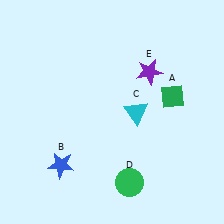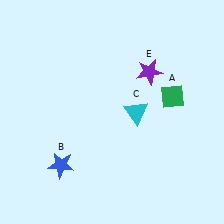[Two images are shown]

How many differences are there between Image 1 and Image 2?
There is 1 difference between the two images.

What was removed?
The green circle (D) was removed in Image 2.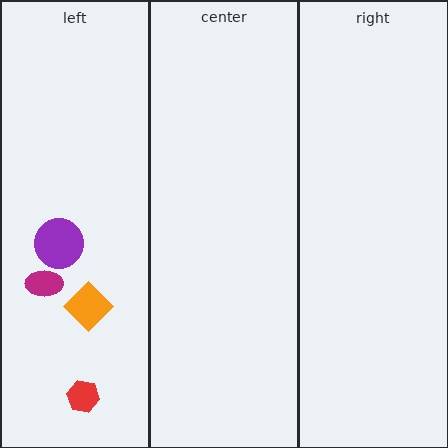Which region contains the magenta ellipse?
The left region.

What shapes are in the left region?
The magenta ellipse, the red hexagon, the purple circle, the orange diamond.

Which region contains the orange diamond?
The left region.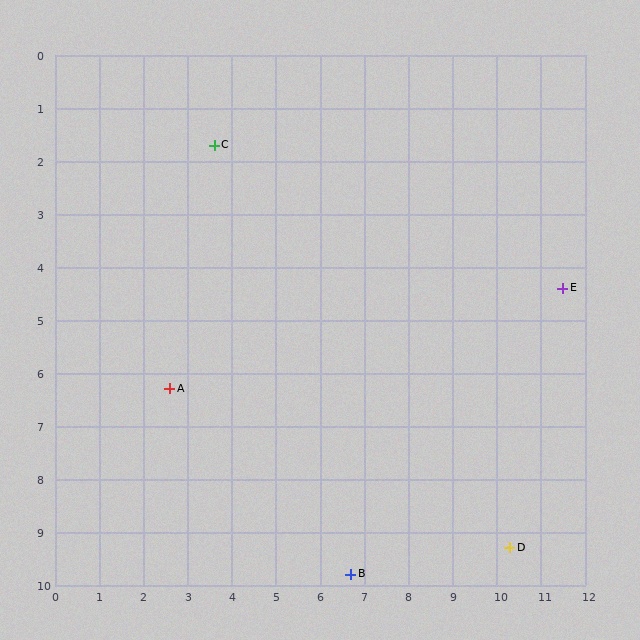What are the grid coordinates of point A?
Point A is at approximately (2.6, 6.3).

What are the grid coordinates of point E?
Point E is at approximately (11.5, 4.4).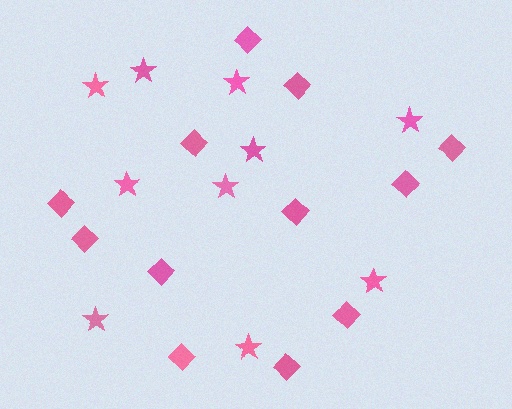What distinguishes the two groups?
There are 2 groups: one group of stars (10) and one group of diamonds (12).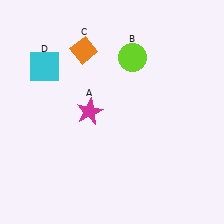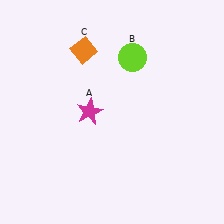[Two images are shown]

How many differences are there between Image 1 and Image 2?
There is 1 difference between the two images.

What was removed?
The cyan square (D) was removed in Image 2.